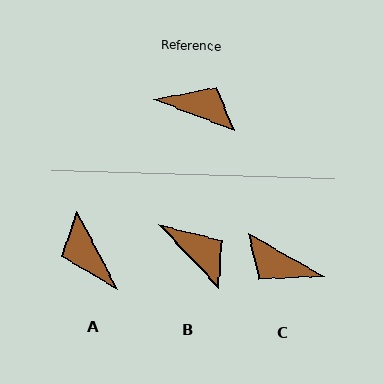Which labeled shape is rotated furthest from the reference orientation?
C, about 172 degrees away.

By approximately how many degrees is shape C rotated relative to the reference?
Approximately 172 degrees counter-clockwise.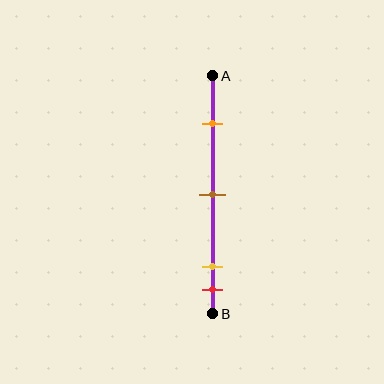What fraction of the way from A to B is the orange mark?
The orange mark is approximately 20% (0.2) of the way from A to B.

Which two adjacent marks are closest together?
The yellow and red marks are the closest adjacent pair.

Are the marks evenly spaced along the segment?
No, the marks are not evenly spaced.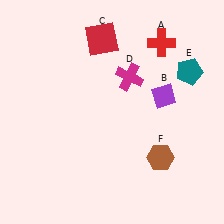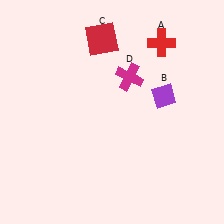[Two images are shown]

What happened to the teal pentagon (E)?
The teal pentagon (E) was removed in Image 2. It was in the top-right area of Image 1.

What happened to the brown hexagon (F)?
The brown hexagon (F) was removed in Image 2. It was in the bottom-right area of Image 1.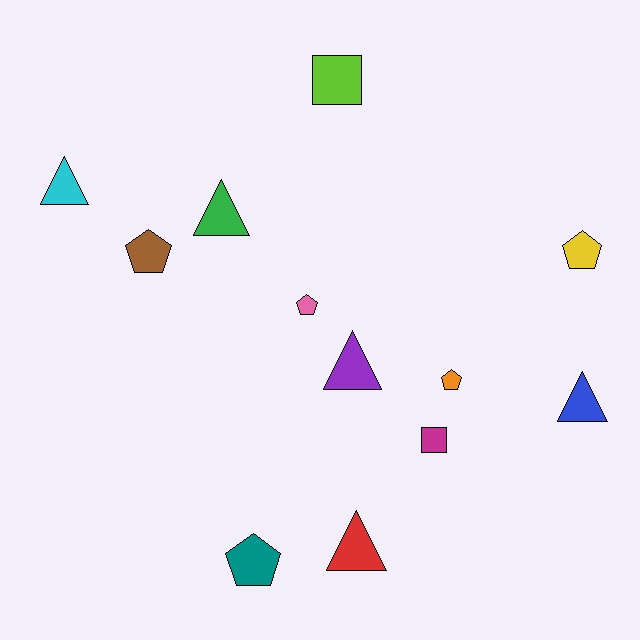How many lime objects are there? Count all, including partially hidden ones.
There is 1 lime object.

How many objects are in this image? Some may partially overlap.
There are 12 objects.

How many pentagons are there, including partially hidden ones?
There are 5 pentagons.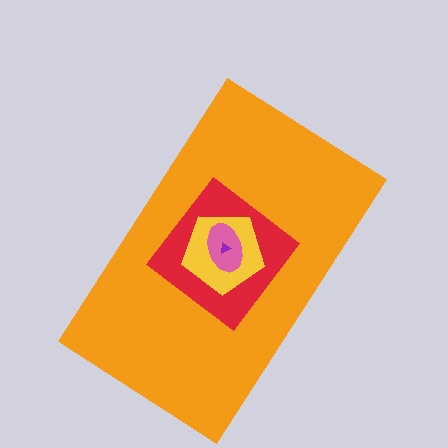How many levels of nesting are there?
5.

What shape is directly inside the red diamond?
The yellow pentagon.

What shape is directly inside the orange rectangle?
The red diamond.